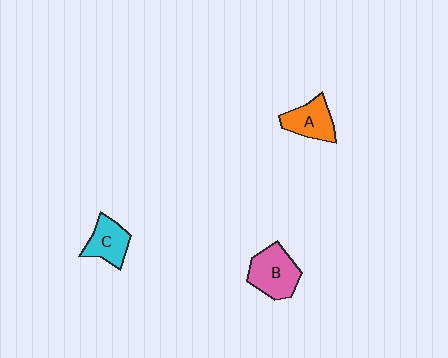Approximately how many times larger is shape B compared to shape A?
Approximately 1.3 times.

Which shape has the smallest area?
Shape C (cyan).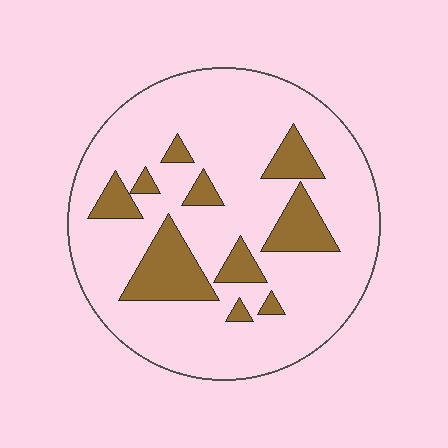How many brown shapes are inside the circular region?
10.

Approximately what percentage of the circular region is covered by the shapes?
Approximately 20%.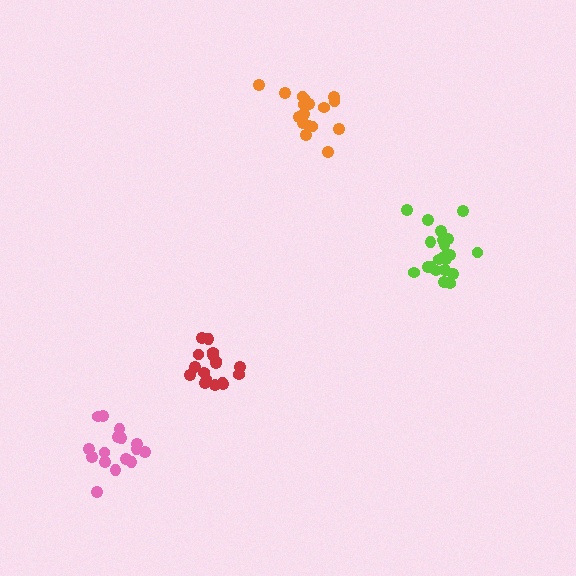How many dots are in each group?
Group 1: 17 dots, Group 2: 16 dots, Group 3: 18 dots, Group 4: 21 dots (72 total).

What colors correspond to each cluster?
The clusters are colored: red, pink, orange, lime.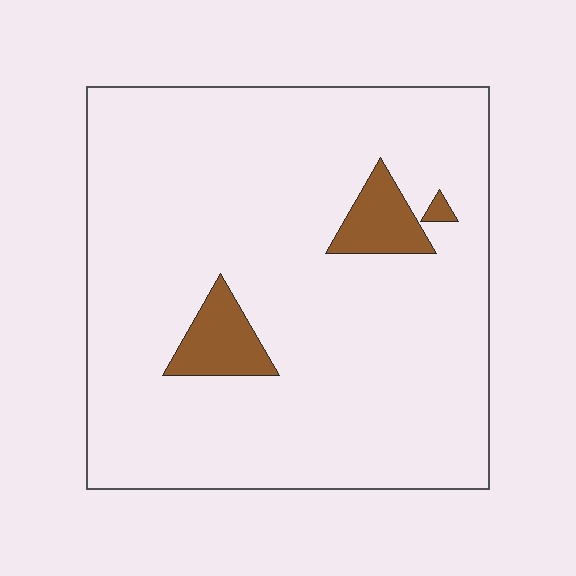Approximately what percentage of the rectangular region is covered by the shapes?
Approximately 10%.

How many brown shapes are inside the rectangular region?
3.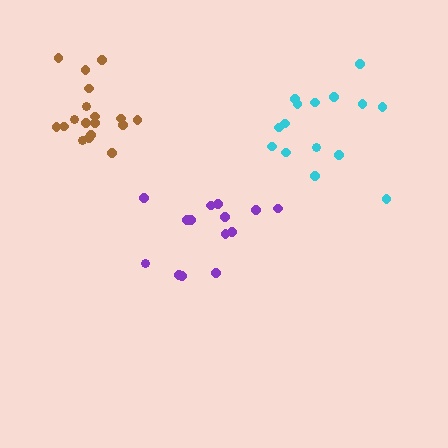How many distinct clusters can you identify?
There are 3 distinct clusters.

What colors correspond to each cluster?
The clusters are colored: brown, cyan, purple.